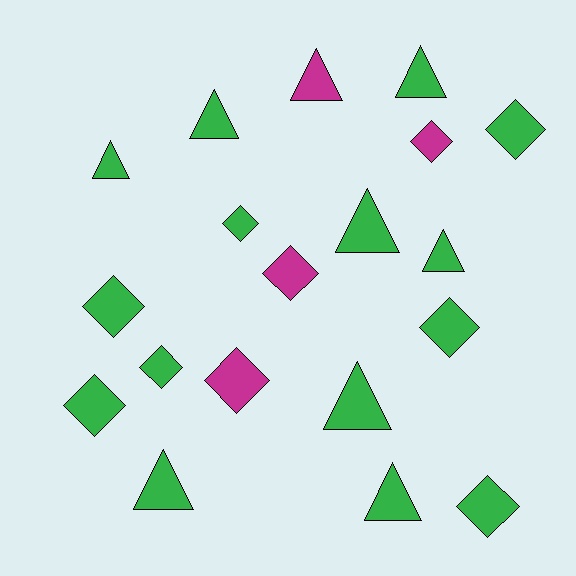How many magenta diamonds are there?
There are 3 magenta diamonds.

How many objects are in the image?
There are 19 objects.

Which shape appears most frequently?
Diamond, with 10 objects.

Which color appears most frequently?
Green, with 15 objects.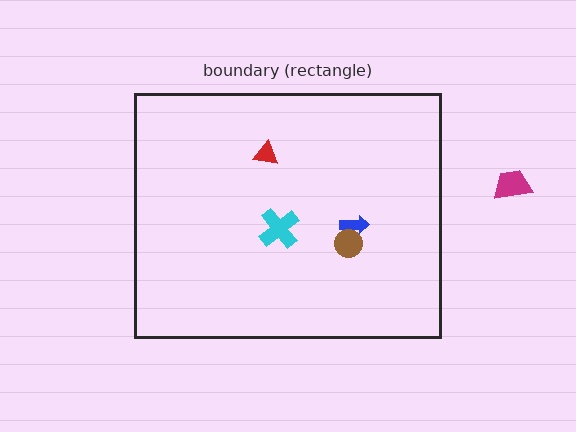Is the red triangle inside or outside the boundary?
Inside.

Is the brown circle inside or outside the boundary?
Inside.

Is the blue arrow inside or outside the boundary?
Inside.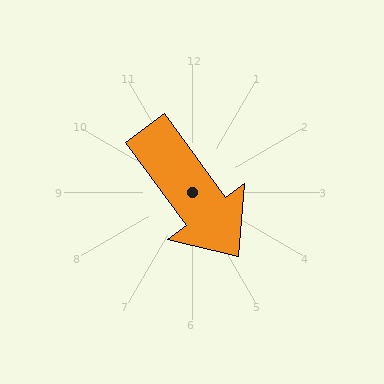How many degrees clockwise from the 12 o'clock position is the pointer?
Approximately 144 degrees.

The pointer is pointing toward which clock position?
Roughly 5 o'clock.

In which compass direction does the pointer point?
Southeast.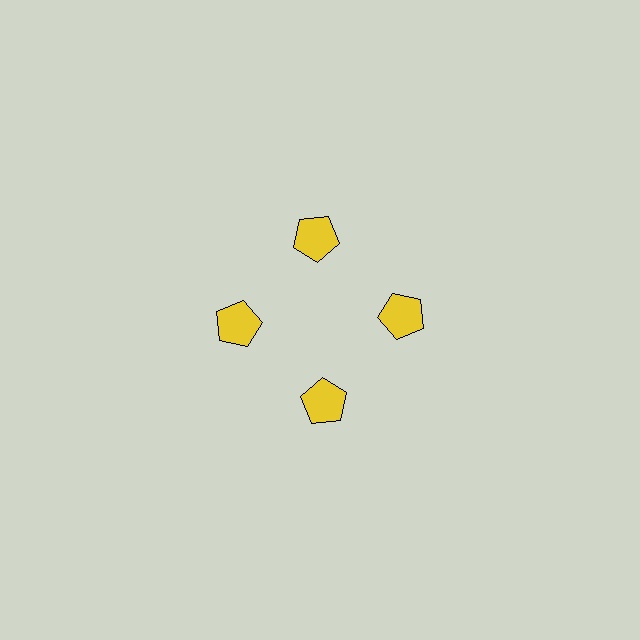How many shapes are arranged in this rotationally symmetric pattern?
There are 4 shapes, arranged in 4 groups of 1.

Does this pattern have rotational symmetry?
Yes, this pattern has 4-fold rotational symmetry. It looks the same after rotating 90 degrees around the center.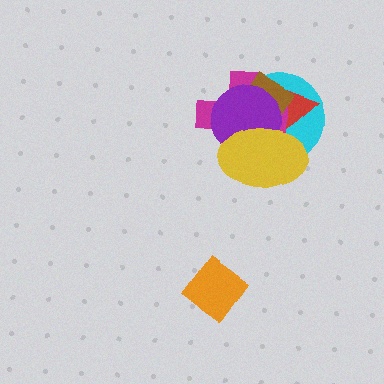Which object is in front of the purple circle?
The yellow ellipse is in front of the purple circle.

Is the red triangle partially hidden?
Yes, it is partially covered by another shape.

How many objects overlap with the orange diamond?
0 objects overlap with the orange diamond.